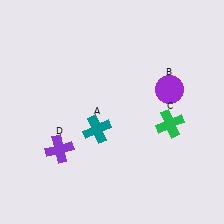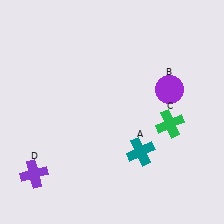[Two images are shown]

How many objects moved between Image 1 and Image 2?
2 objects moved between the two images.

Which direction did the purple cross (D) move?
The purple cross (D) moved left.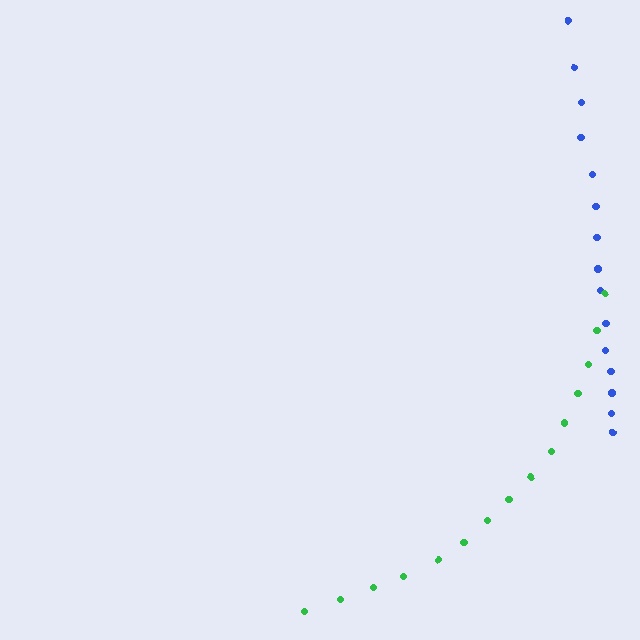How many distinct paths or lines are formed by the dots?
There are 2 distinct paths.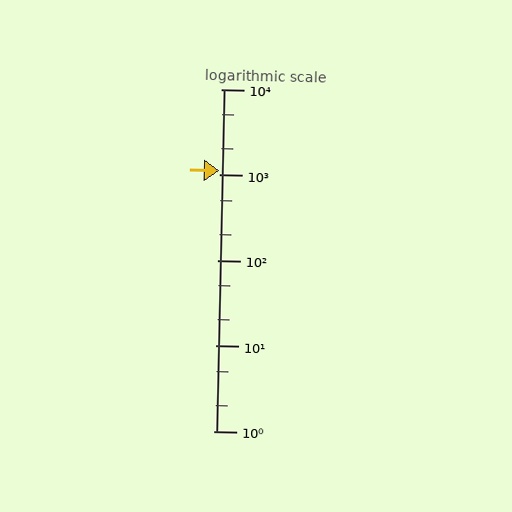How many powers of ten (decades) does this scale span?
The scale spans 4 decades, from 1 to 10000.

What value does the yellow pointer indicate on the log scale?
The pointer indicates approximately 1100.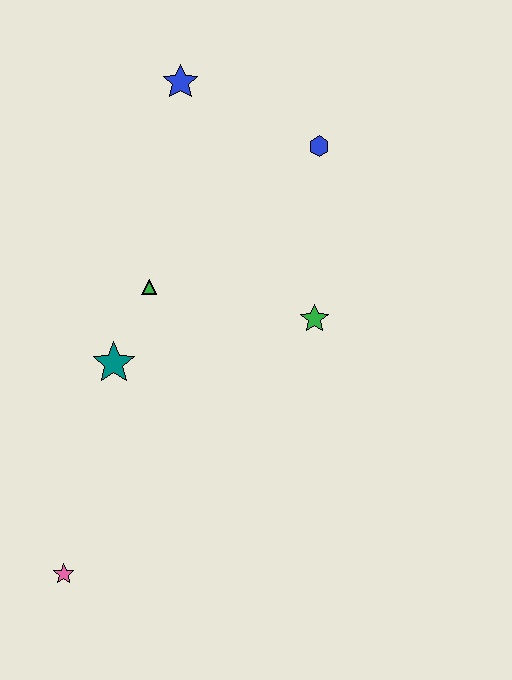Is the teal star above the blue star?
No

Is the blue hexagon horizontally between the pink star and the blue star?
No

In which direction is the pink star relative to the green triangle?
The pink star is below the green triangle.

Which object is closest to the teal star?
The green triangle is closest to the teal star.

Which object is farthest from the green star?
The pink star is farthest from the green star.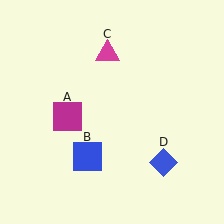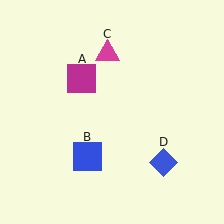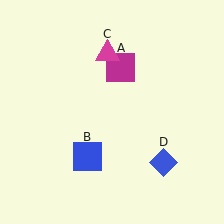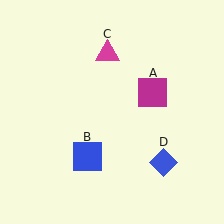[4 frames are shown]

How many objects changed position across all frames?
1 object changed position: magenta square (object A).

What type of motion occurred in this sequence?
The magenta square (object A) rotated clockwise around the center of the scene.